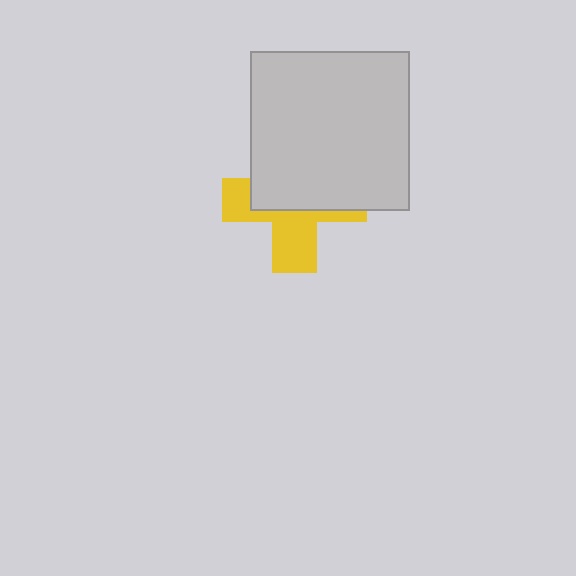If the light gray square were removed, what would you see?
You would see the complete yellow cross.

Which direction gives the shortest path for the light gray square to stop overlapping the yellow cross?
Moving up gives the shortest separation.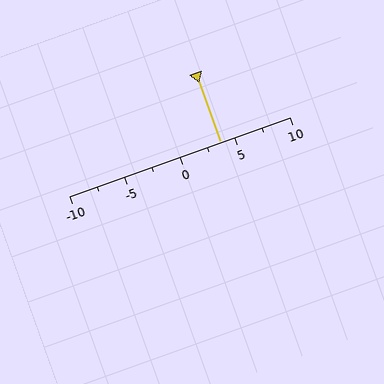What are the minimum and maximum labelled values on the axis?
The axis runs from -10 to 10.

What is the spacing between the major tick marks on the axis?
The major ticks are spaced 5 apart.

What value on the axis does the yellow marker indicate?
The marker indicates approximately 3.8.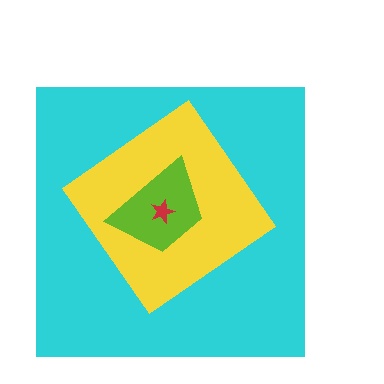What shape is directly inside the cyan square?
The yellow diamond.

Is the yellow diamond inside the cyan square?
Yes.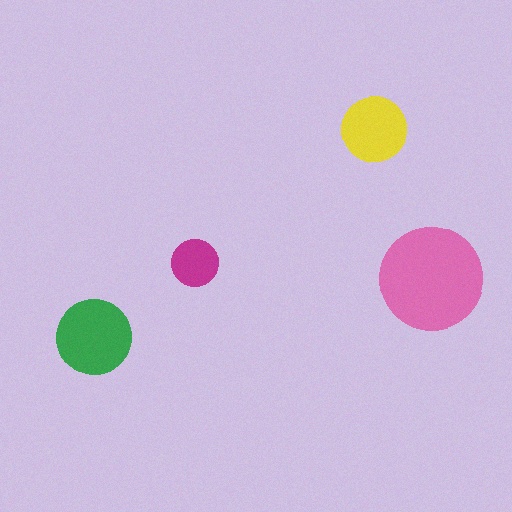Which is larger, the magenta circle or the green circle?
The green one.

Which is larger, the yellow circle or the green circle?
The green one.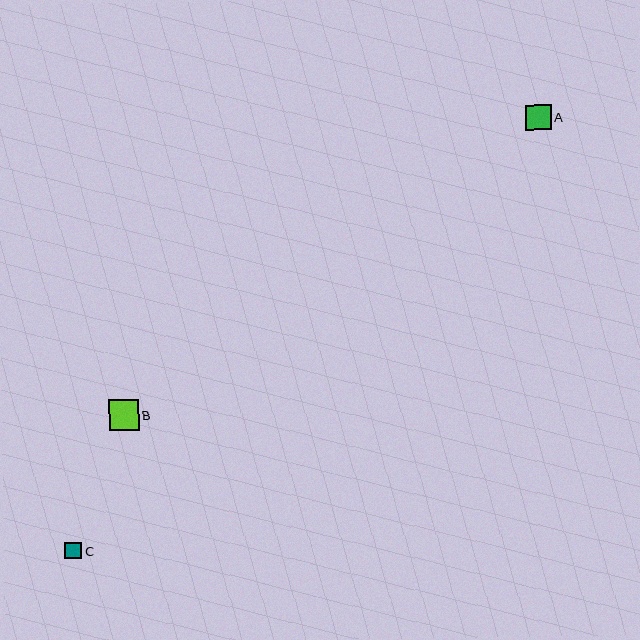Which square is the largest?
Square B is the largest with a size of approximately 30 pixels.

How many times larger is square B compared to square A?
Square B is approximately 1.2 times the size of square A.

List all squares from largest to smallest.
From largest to smallest: B, A, C.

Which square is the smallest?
Square C is the smallest with a size of approximately 17 pixels.